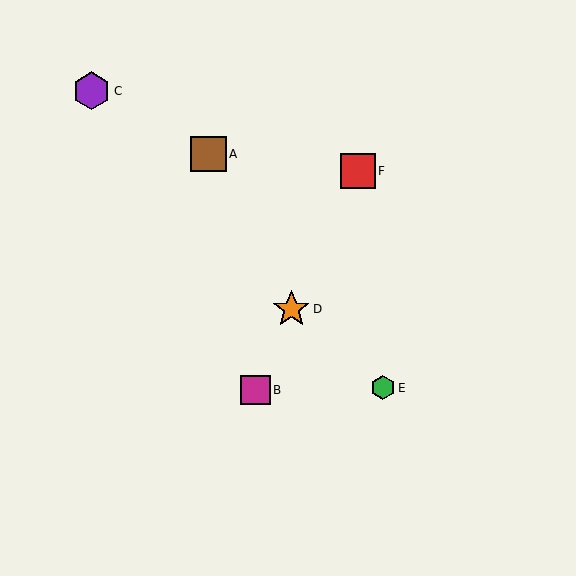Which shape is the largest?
The purple hexagon (labeled C) is the largest.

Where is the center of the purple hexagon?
The center of the purple hexagon is at (91, 91).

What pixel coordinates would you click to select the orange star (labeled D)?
Click at (291, 309) to select the orange star D.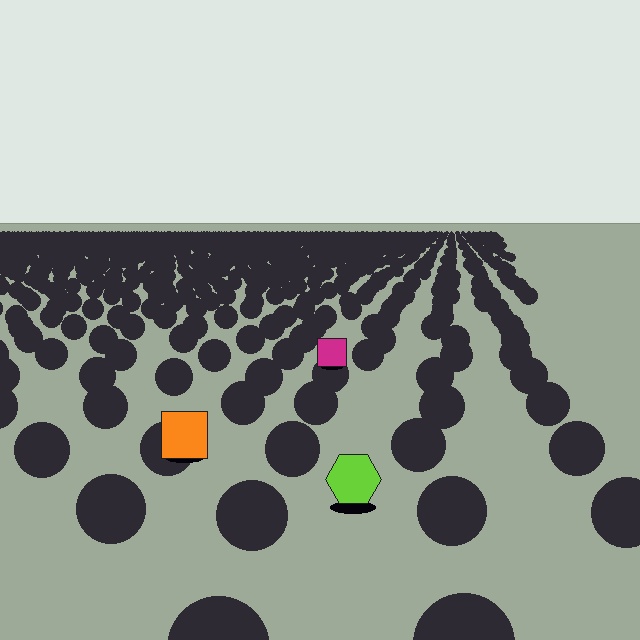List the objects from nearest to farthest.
From nearest to farthest: the lime hexagon, the orange square, the magenta square.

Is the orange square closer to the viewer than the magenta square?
Yes. The orange square is closer — you can tell from the texture gradient: the ground texture is coarser near it.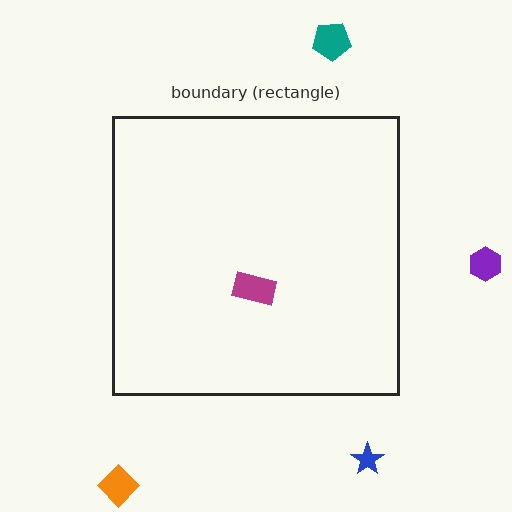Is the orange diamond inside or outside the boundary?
Outside.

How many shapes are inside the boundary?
1 inside, 4 outside.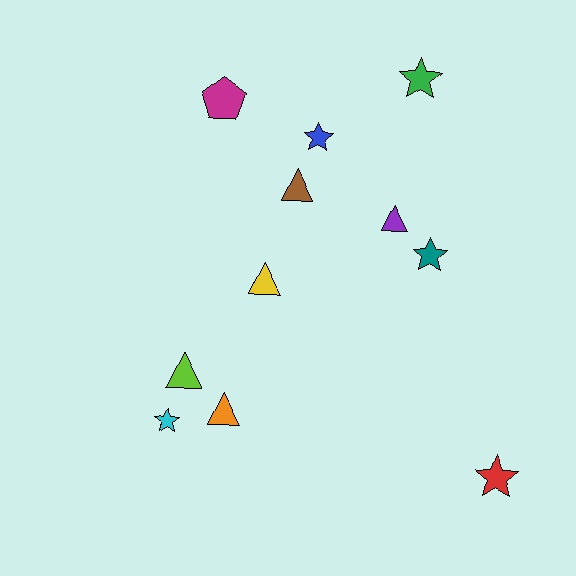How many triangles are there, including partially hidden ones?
There are 5 triangles.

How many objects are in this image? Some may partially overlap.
There are 11 objects.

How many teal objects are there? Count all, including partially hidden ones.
There is 1 teal object.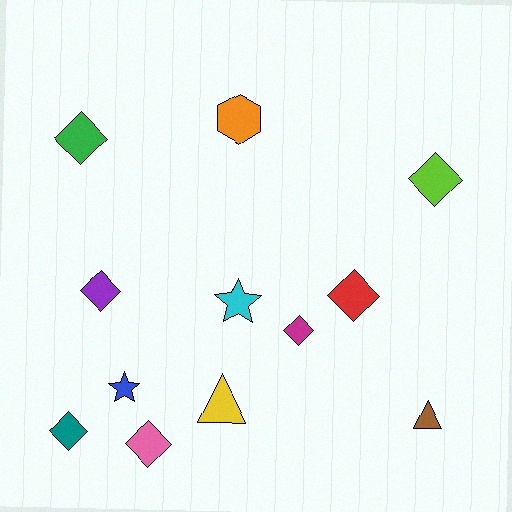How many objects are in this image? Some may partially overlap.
There are 12 objects.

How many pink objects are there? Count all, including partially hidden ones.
There is 1 pink object.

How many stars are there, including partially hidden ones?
There are 2 stars.